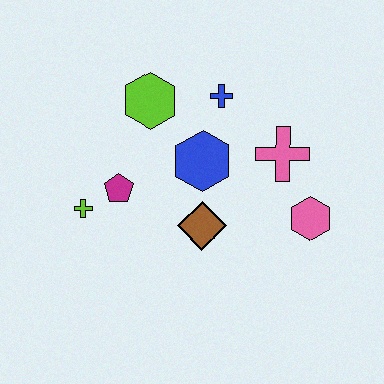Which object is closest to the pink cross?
The pink hexagon is closest to the pink cross.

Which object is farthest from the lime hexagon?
The pink hexagon is farthest from the lime hexagon.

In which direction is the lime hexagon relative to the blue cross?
The lime hexagon is to the left of the blue cross.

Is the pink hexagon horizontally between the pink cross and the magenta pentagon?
No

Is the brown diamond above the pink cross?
No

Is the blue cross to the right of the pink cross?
No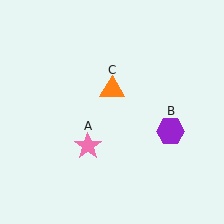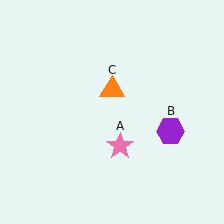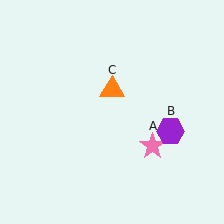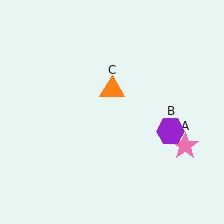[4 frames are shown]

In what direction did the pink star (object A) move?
The pink star (object A) moved right.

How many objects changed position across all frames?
1 object changed position: pink star (object A).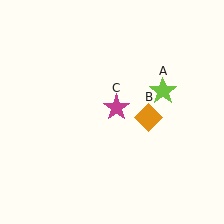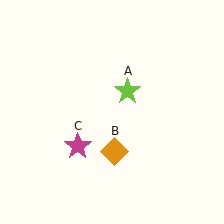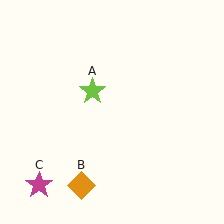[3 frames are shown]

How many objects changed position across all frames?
3 objects changed position: lime star (object A), orange diamond (object B), magenta star (object C).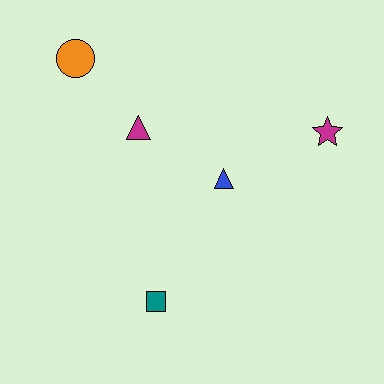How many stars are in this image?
There is 1 star.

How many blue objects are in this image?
There is 1 blue object.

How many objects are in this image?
There are 5 objects.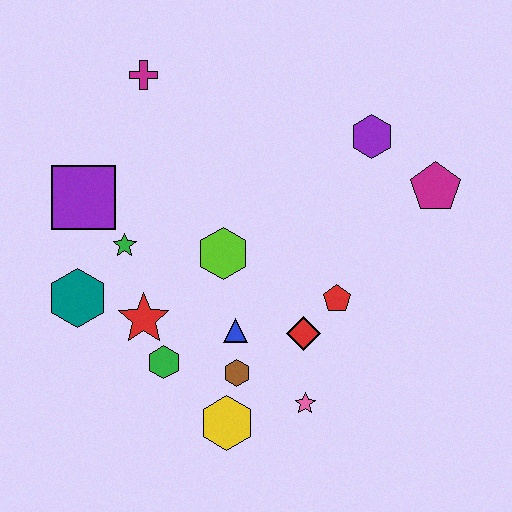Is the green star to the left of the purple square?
No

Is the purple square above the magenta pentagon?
No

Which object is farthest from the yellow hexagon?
The magenta cross is farthest from the yellow hexagon.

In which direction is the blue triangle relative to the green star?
The blue triangle is to the right of the green star.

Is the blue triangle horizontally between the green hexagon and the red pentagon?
Yes